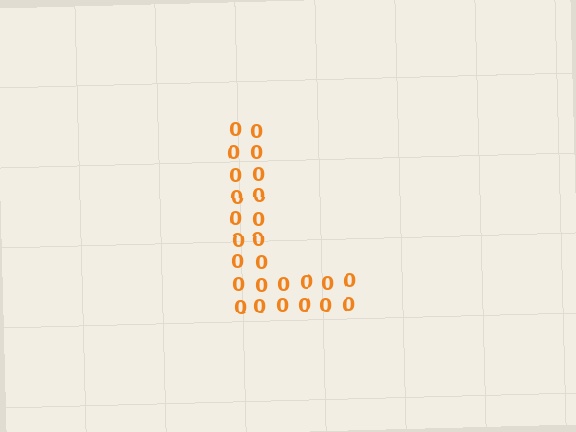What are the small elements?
The small elements are digit 0's.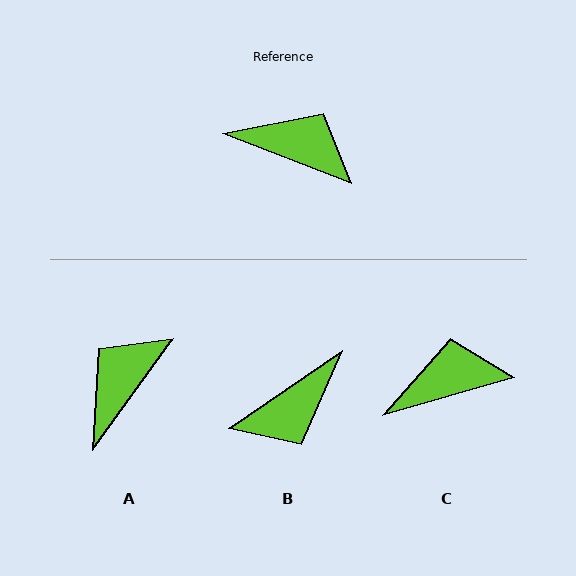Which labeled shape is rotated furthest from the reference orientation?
B, about 124 degrees away.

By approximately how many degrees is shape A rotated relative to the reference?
Approximately 75 degrees counter-clockwise.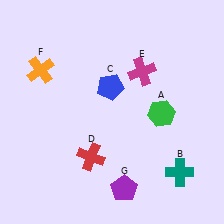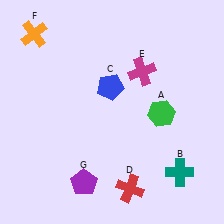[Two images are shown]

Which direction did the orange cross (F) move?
The orange cross (F) moved up.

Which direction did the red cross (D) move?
The red cross (D) moved right.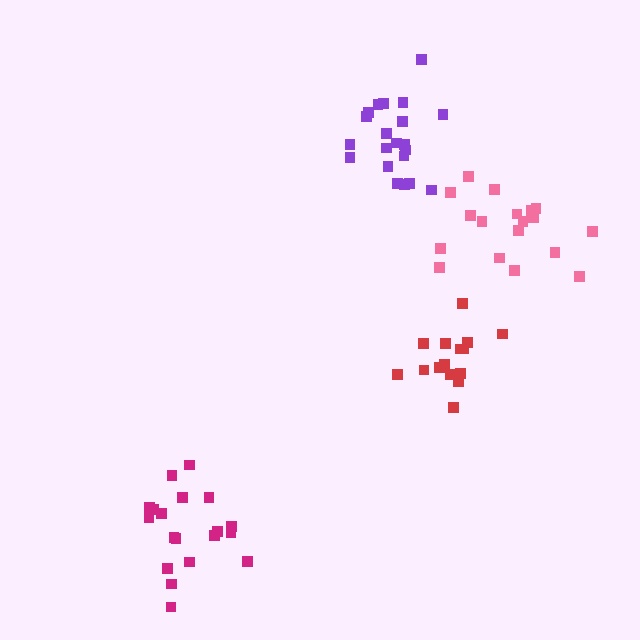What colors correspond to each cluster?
The clusters are colored: pink, magenta, red, purple.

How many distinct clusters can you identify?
There are 4 distinct clusters.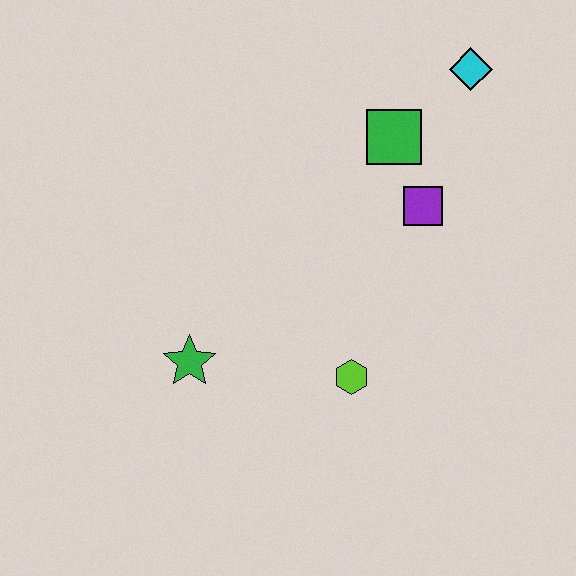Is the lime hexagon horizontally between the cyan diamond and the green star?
Yes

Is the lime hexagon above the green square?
No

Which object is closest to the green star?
The lime hexagon is closest to the green star.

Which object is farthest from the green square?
The green star is farthest from the green square.